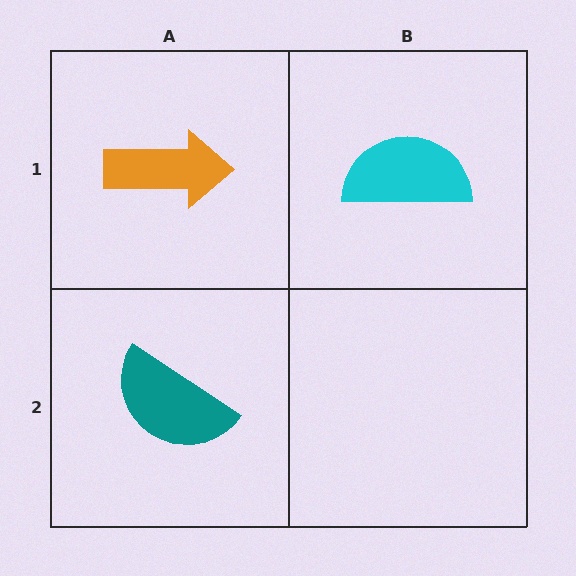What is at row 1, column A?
An orange arrow.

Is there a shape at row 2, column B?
No, that cell is empty.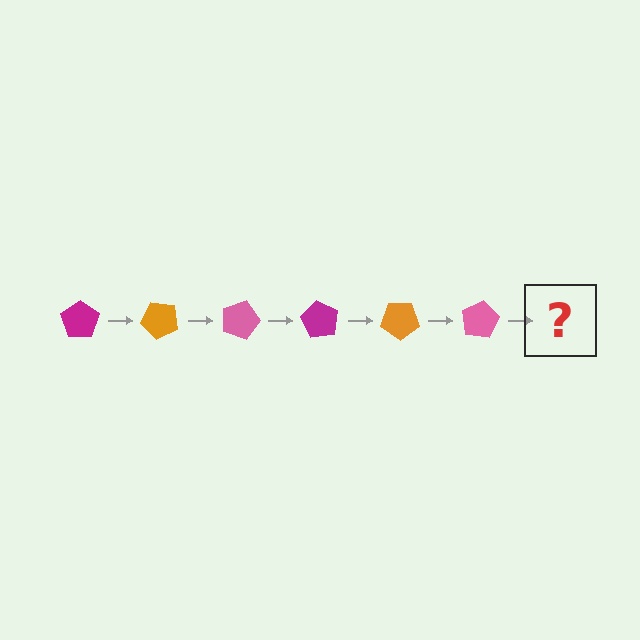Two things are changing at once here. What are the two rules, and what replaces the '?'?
The two rules are that it rotates 45 degrees each step and the color cycles through magenta, orange, and pink. The '?' should be a magenta pentagon, rotated 270 degrees from the start.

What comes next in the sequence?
The next element should be a magenta pentagon, rotated 270 degrees from the start.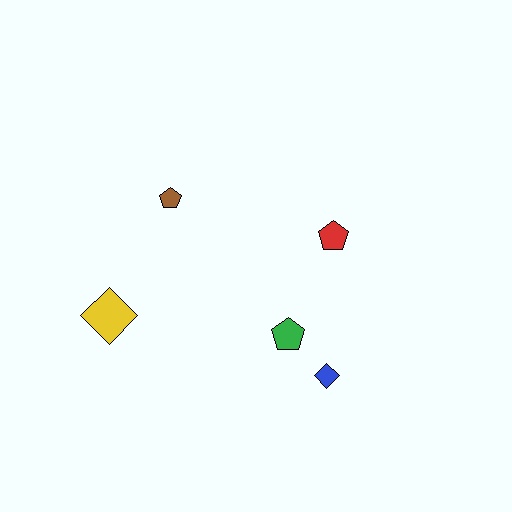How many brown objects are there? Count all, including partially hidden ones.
There is 1 brown object.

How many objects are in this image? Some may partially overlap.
There are 5 objects.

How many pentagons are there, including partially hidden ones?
There are 3 pentagons.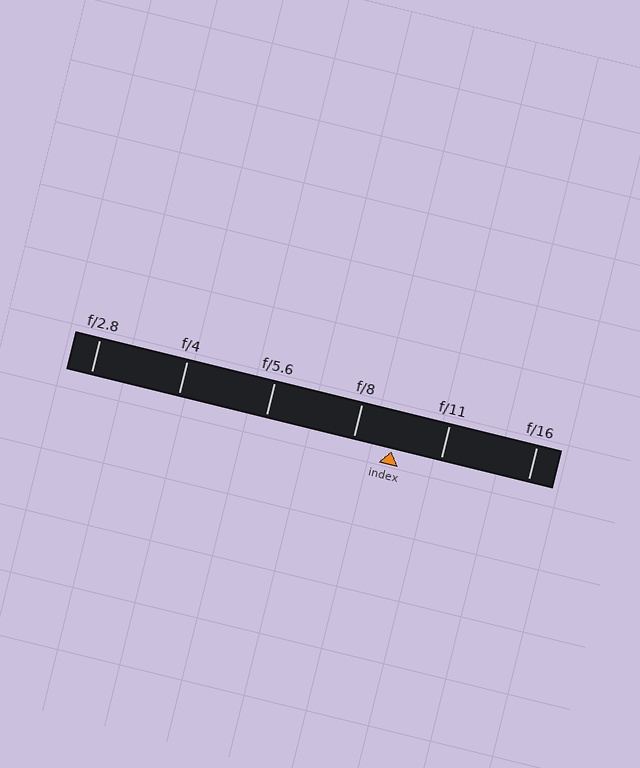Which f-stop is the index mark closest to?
The index mark is closest to f/8.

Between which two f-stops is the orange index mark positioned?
The index mark is between f/8 and f/11.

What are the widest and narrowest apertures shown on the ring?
The widest aperture shown is f/2.8 and the narrowest is f/16.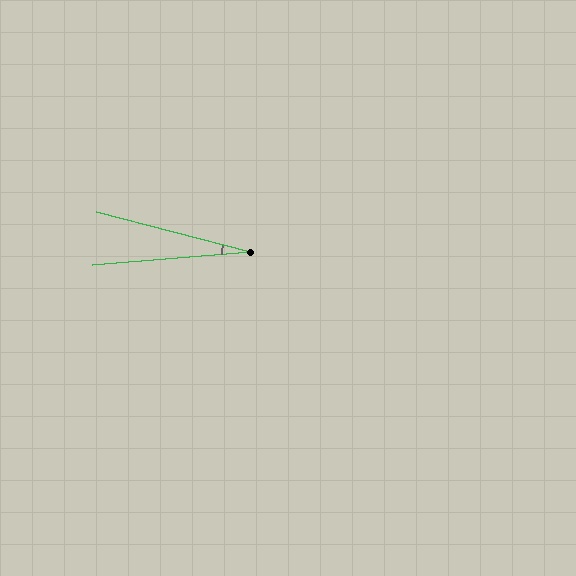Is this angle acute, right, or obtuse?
It is acute.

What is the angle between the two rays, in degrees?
Approximately 19 degrees.